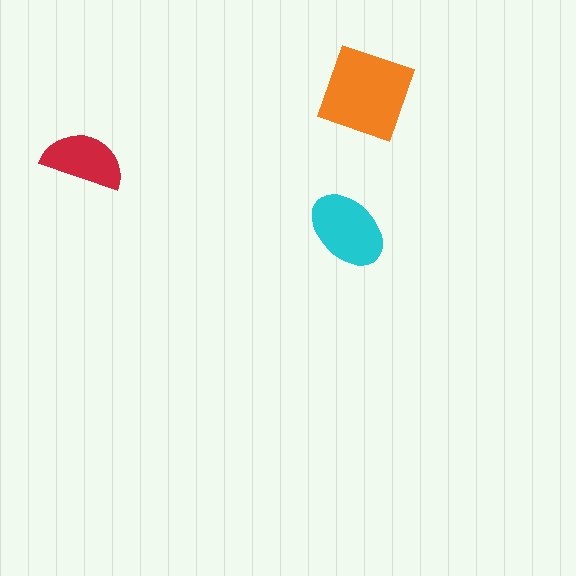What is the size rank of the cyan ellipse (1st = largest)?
2nd.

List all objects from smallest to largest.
The red semicircle, the cyan ellipse, the orange diamond.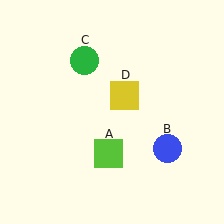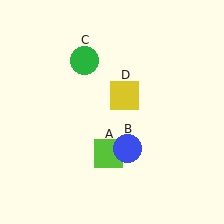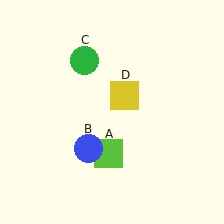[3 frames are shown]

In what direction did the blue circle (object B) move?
The blue circle (object B) moved left.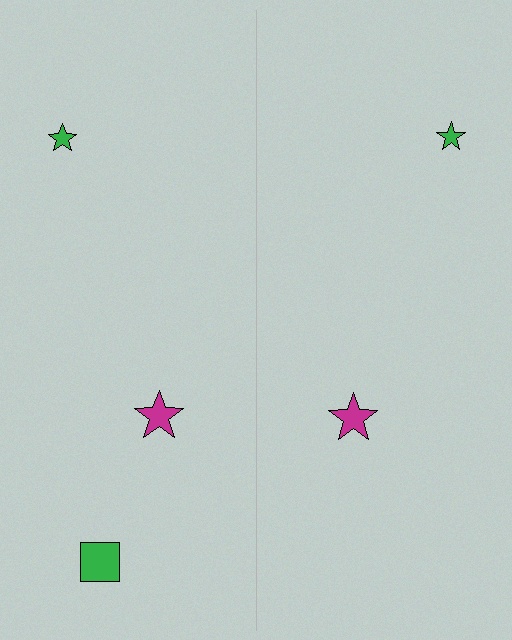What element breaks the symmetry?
A green square is missing from the right side.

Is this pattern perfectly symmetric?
No, the pattern is not perfectly symmetric. A green square is missing from the right side.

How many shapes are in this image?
There are 5 shapes in this image.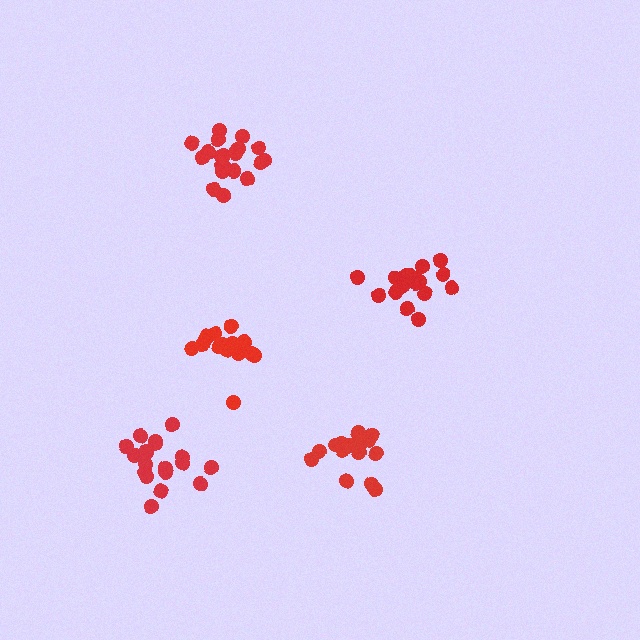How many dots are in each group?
Group 1: 17 dots, Group 2: 19 dots, Group 3: 20 dots, Group 4: 15 dots, Group 5: 17 dots (88 total).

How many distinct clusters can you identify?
There are 5 distinct clusters.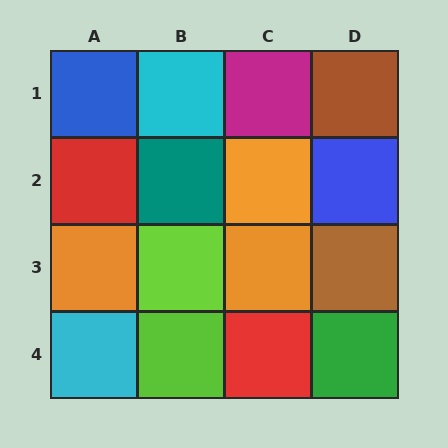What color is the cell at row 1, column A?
Blue.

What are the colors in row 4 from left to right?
Cyan, lime, red, green.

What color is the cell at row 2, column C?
Orange.